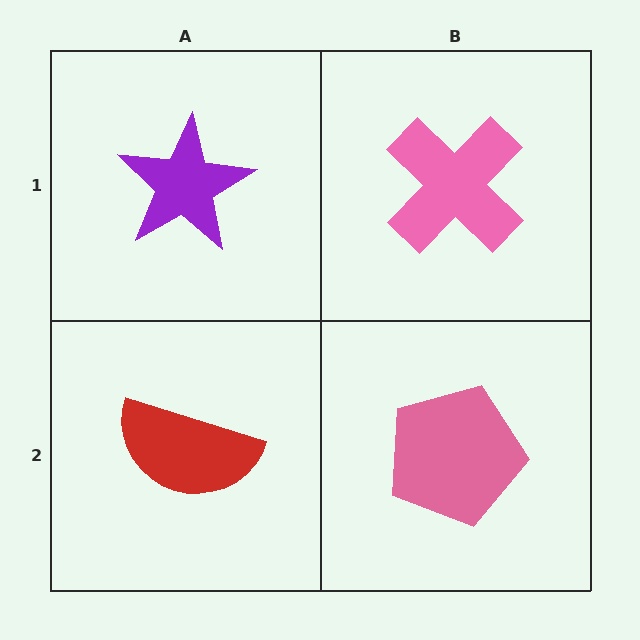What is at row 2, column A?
A red semicircle.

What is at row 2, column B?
A pink pentagon.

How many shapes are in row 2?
2 shapes.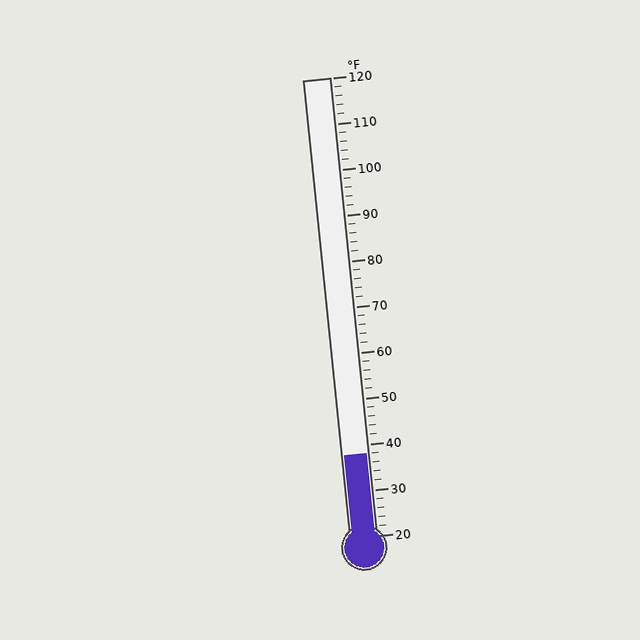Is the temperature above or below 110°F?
The temperature is below 110°F.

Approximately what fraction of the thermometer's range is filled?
The thermometer is filled to approximately 20% of its range.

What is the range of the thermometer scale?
The thermometer scale ranges from 20°F to 120°F.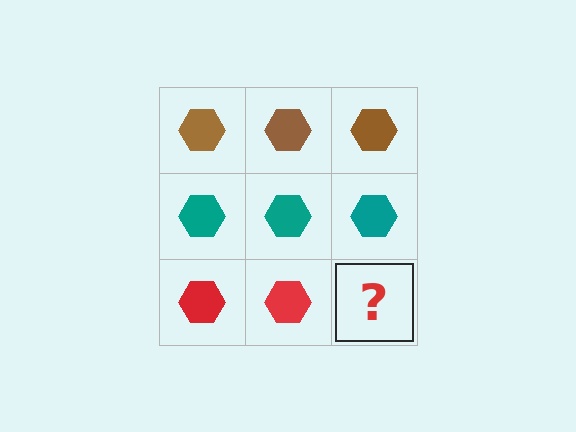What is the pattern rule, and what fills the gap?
The rule is that each row has a consistent color. The gap should be filled with a red hexagon.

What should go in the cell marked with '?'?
The missing cell should contain a red hexagon.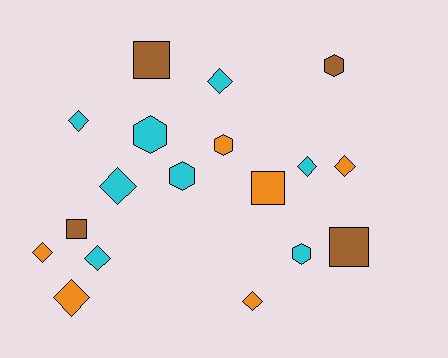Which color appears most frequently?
Cyan, with 8 objects.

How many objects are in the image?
There are 18 objects.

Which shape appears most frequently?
Diamond, with 9 objects.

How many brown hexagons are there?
There is 1 brown hexagon.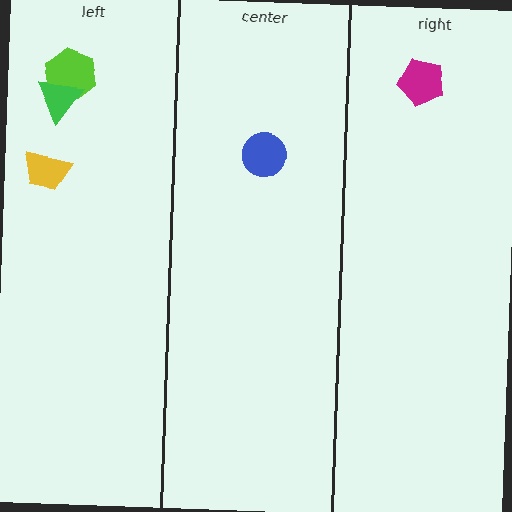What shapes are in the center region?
The blue circle.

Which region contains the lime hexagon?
The left region.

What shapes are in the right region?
The magenta pentagon.